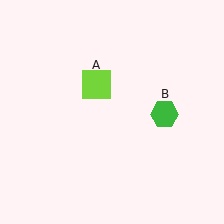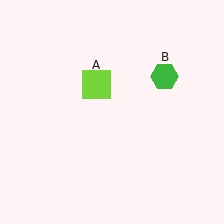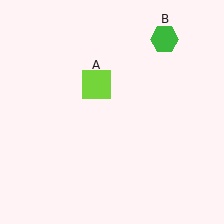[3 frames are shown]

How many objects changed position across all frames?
1 object changed position: green hexagon (object B).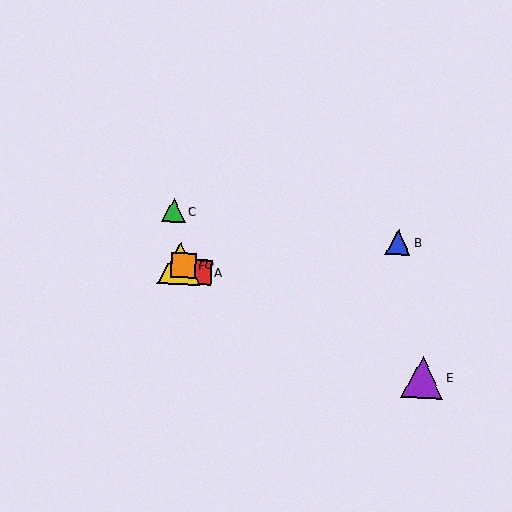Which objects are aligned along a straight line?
Objects A, D, E, F are aligned along a straight line.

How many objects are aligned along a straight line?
4 objects (A, D, E, F) are aligned along a straight line.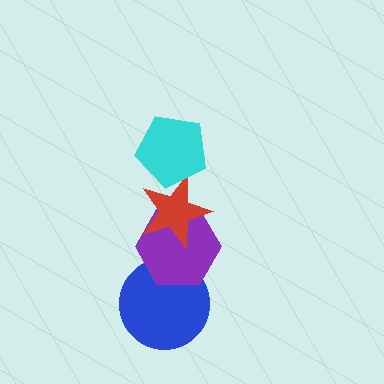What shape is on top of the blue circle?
The purple hexagon is on top of the blue circle.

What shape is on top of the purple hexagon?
The red star is on top of the purple hexagon.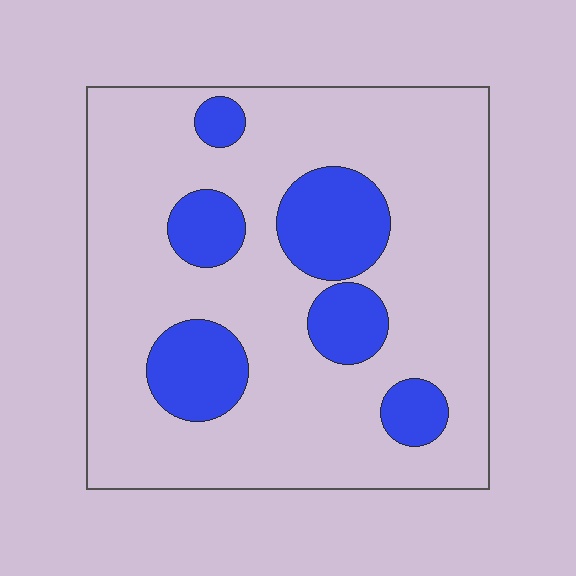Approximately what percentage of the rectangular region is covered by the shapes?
Approximately 20%.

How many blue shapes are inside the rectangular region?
6.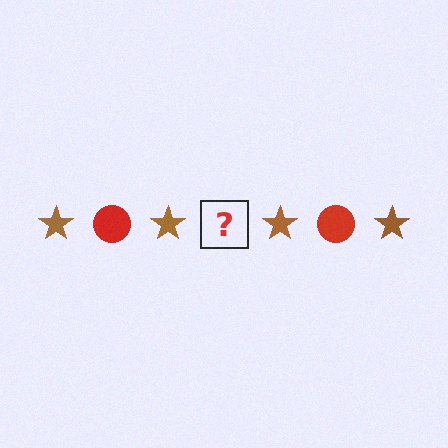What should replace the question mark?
The question mark should be replaced with a red circle.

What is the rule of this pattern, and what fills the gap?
The rule is that the pattern alternates between brown star and red circle. The gap should be filled with a red circle.